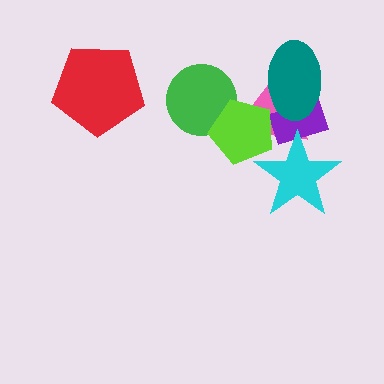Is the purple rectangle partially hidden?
Yes, it is partially covered by another shape.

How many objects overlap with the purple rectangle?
3 objects overlap with the purple rectangle.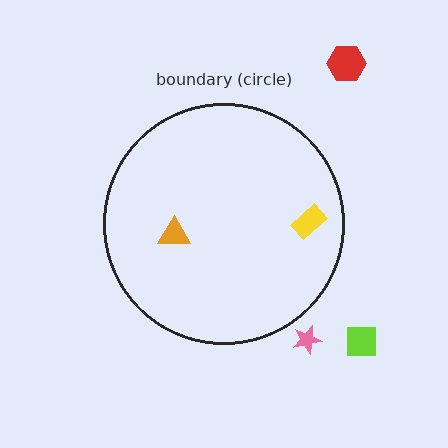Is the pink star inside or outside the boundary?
Outside.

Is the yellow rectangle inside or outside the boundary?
Inside.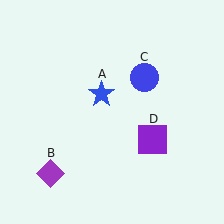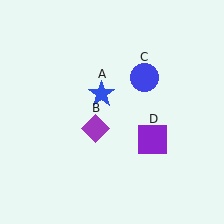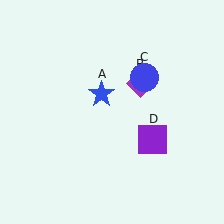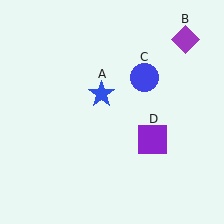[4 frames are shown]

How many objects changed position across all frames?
1 object changed position: purple diamond (object B).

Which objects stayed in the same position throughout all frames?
Blue star (object A) and blue circle (object C) and purple square (object D) remained stationary.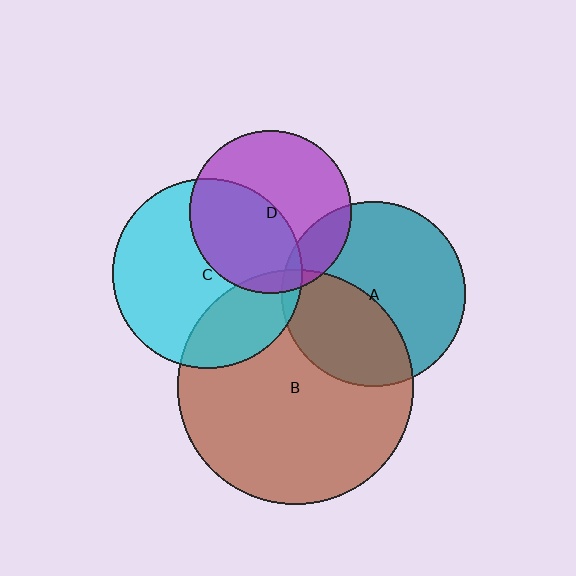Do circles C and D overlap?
Yes.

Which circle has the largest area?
Circle B (brown).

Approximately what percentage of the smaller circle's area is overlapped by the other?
Approximately 45%.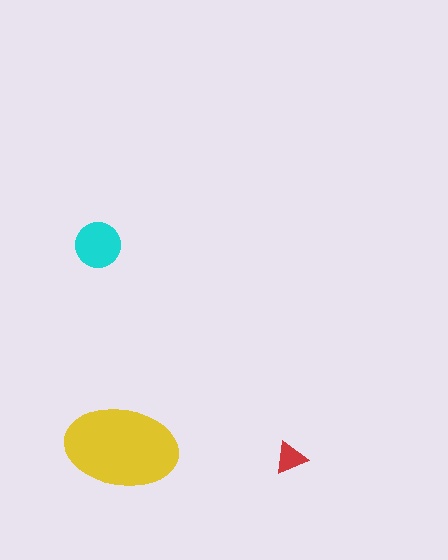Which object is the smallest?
The red triangle.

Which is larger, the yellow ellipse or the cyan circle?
The yellow ellipse.